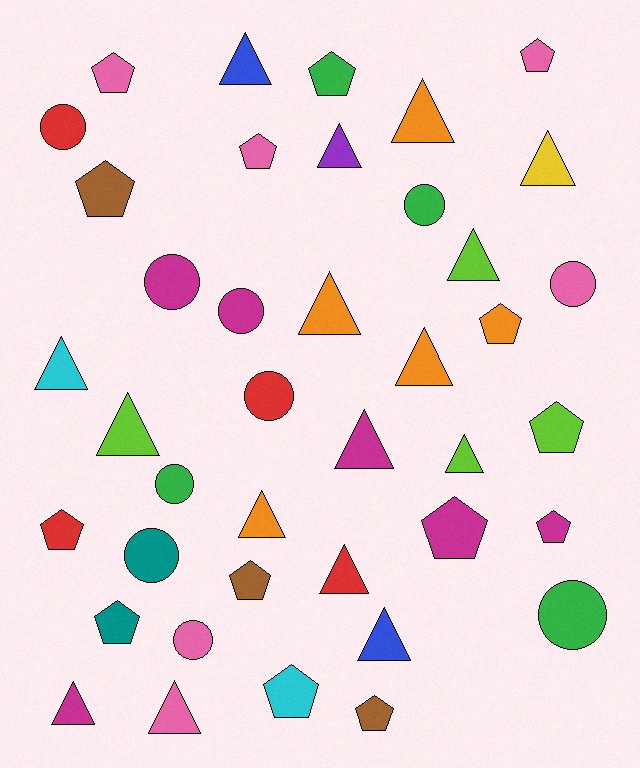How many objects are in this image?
There are 40 objects.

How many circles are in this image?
There are 10 circles.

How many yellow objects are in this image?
There is 1 yellow object.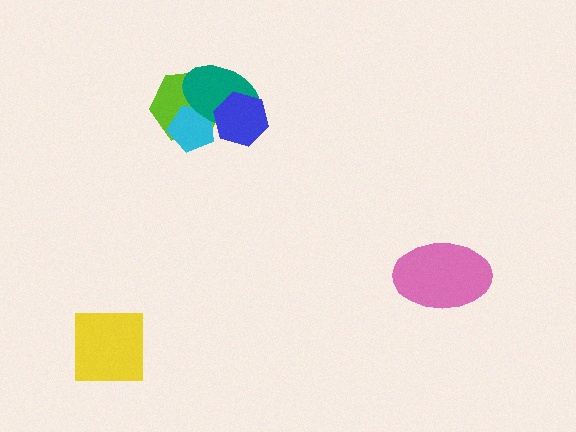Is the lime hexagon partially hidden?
Yes, it is partially covered by another shape.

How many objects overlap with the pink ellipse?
0 objects overlap with the pink ellipse.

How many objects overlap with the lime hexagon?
3 objects overlap with the lime hexagon.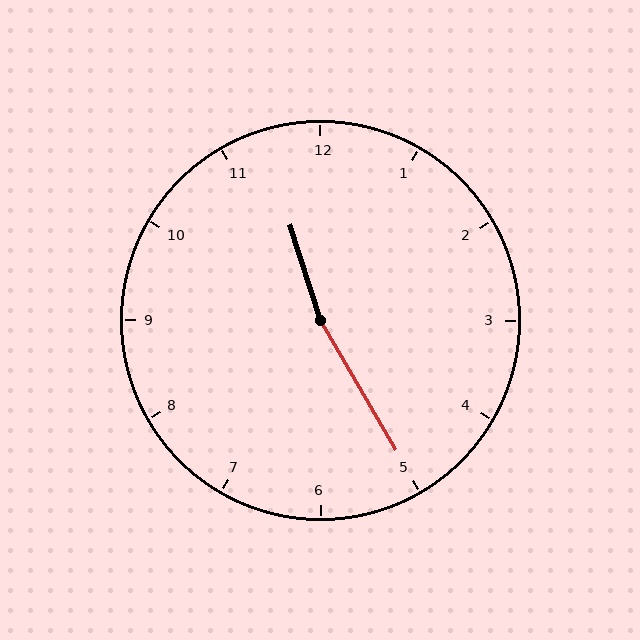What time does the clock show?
11:25.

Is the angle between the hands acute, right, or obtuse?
It is obtuse.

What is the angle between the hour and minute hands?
Approximately 168 degrees.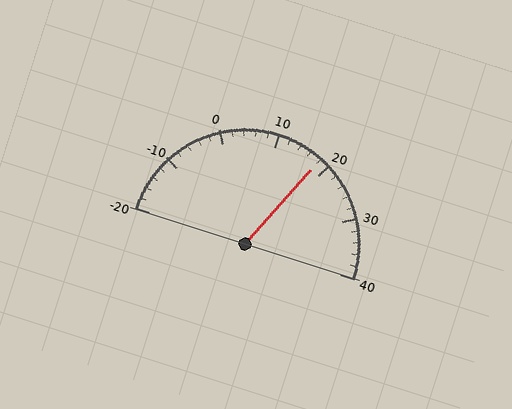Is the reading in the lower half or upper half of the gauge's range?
The reading is in the upper half of the range (-20 to 40).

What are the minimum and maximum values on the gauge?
The gauge ranges from -20 to 40.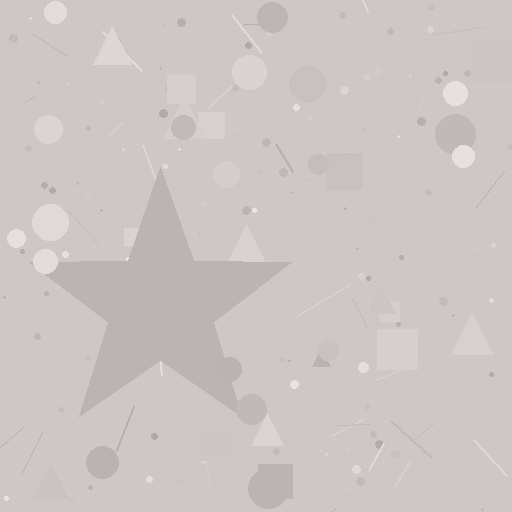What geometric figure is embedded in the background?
A star is embedded in the background.